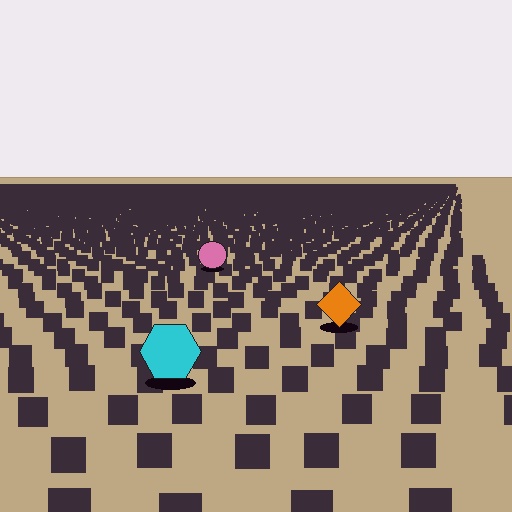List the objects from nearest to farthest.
From nearest to farthest: the cyan hexagon, the orange diamond, the pink circle.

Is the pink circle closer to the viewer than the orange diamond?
No. The orange diamond is closer — you can tell from the texture gradient: the ground texture is coarser near it.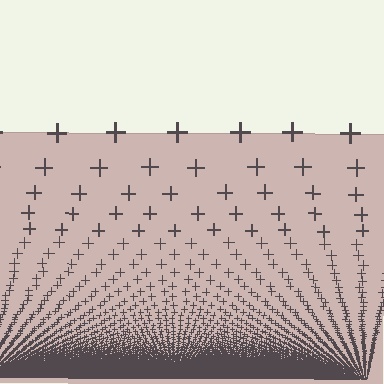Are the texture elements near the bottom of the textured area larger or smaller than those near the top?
Smaller. The gradient is inverted — elements near the bottom are smaller and denser.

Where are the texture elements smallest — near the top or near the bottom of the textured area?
Near the bottom.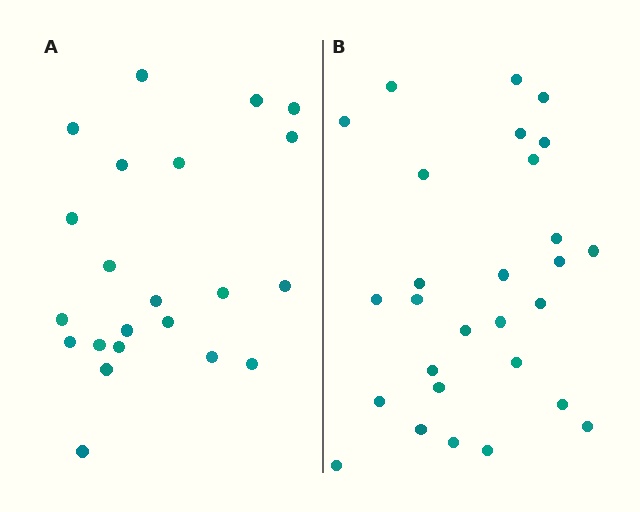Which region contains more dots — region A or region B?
Region B (the right region) has more dots.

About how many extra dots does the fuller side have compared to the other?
Region B has about 6 more dots than region A.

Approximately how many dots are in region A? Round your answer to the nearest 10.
About 20 dots. (The exact count is 22, which rounds to 20.)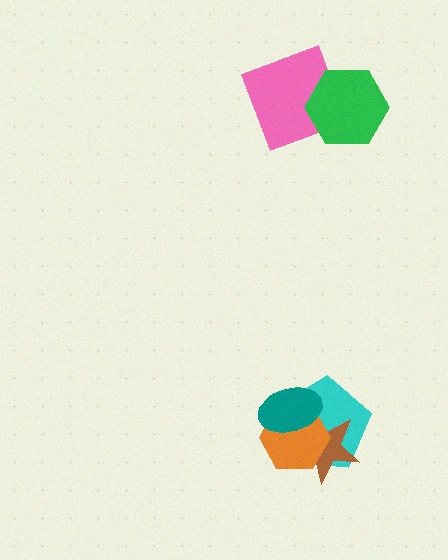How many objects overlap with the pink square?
1 object overlaps with the pink square.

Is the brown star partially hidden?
Yes, it is partially covered by another shape.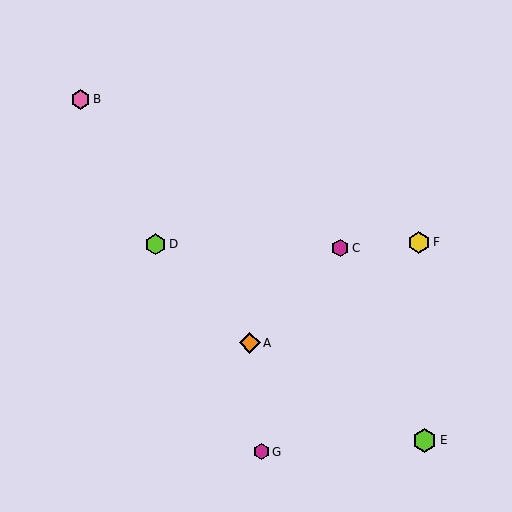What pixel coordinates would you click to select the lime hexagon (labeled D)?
Click at (156, 244) to select the lime hexagon D.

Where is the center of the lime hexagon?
The center of the lime hexagon is at (156, 244).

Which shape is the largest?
The lime hexagon (labeled E) is the largest.